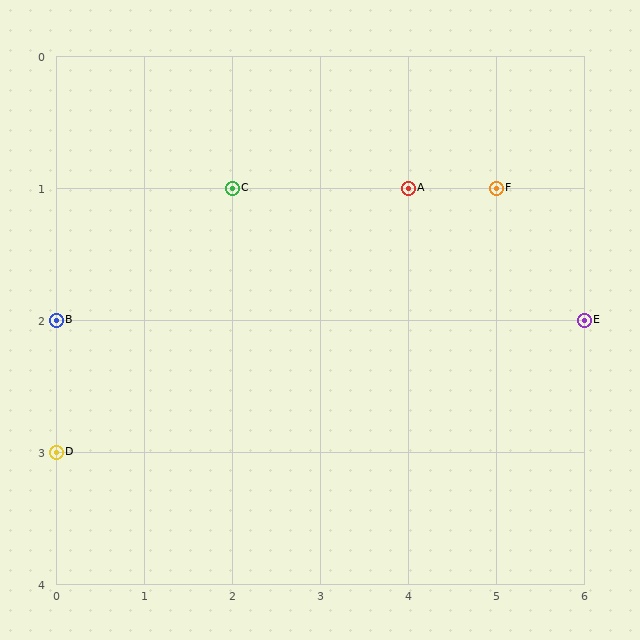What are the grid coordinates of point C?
Point C is at grid coordinates (2, 1).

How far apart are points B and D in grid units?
Points B and D are 1 row apart.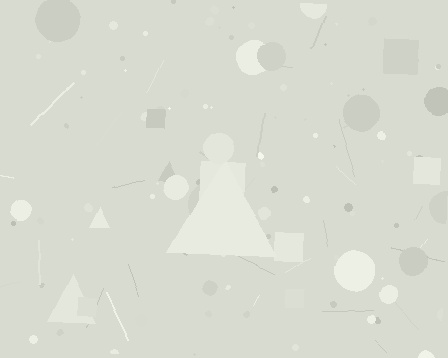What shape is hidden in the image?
A triangle is hidden in the image.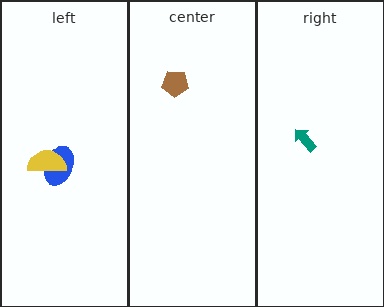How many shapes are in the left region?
2.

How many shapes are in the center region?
1.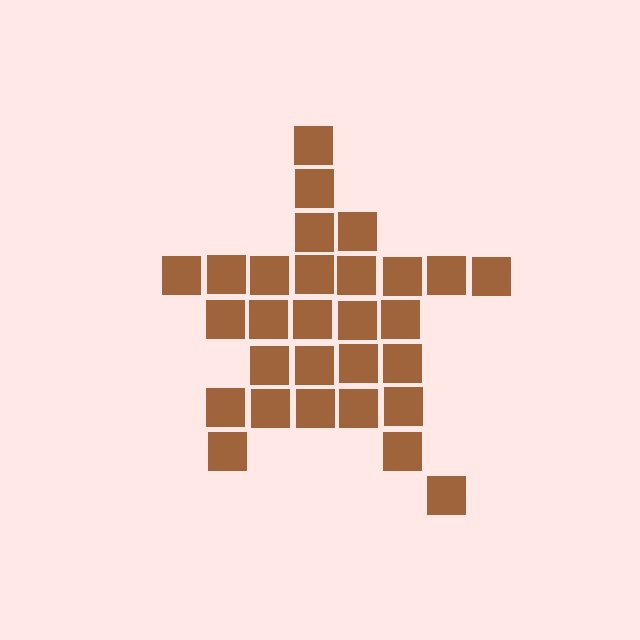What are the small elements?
The small elements are squares.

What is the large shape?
The large shape is a star.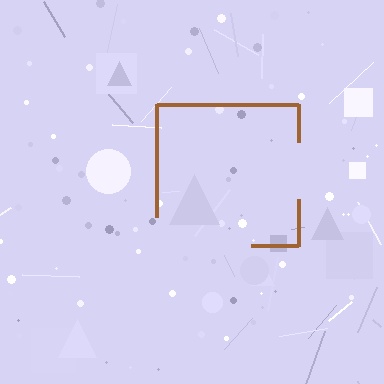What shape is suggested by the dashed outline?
The dashed outline suggests a square.